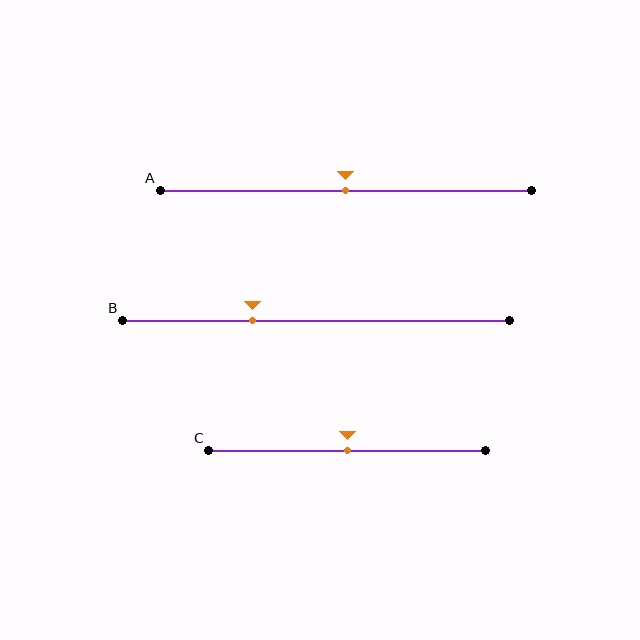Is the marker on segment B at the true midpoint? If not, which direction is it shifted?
No, the marker on segment B is shifted to the left by about 16% of the segment length.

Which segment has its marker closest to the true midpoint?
Segment A has its marker closest to the true midpoint.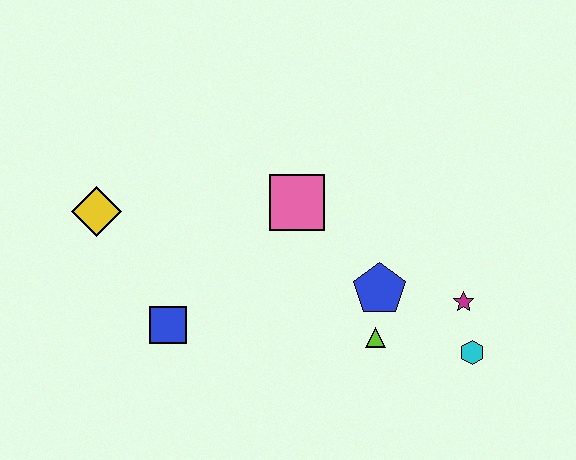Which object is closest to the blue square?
The yellow diamond is closest to the blue square.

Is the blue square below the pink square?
Yes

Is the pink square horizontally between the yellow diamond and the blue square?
No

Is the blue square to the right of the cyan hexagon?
No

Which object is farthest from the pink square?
The cyan hexagon is farthest from the pink square.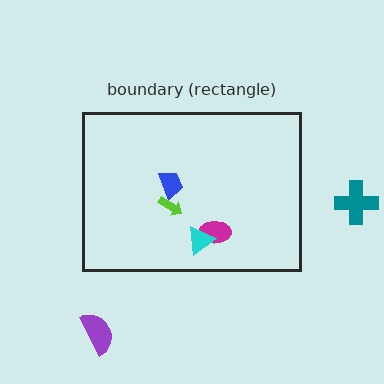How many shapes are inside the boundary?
4 inside, 2 outside.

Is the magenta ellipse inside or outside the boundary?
Inside.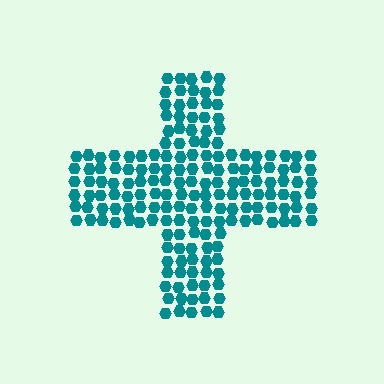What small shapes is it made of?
It is made of small hexagons.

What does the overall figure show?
The overall figure shows a cross.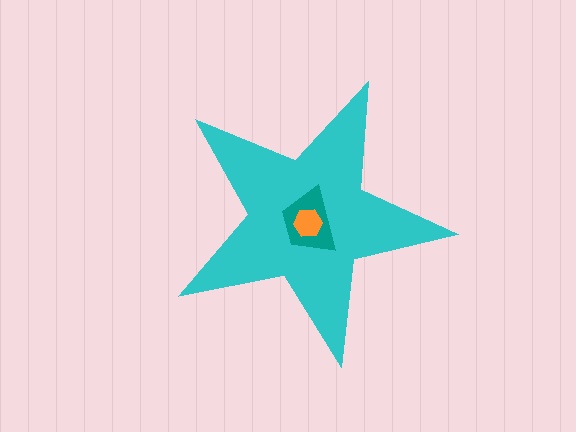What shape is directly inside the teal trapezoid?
The orange hexagon.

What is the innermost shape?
The orange hexagon.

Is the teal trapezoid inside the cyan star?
Yes.